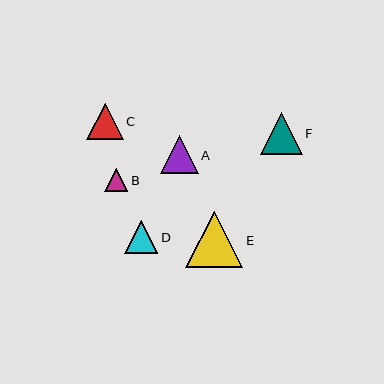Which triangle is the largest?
Triangle E is the largest with a size of approximately 57 pixels.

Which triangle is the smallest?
Triangle B is the smallest with a size of approximately 24 pixels.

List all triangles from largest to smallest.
From largest to smallest: E, F, A, C, D, B.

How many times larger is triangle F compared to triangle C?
Triangle F is approximately 1.2 times the size of triangle C.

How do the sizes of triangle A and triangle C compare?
Triangle A and triangle C are approximately the same size.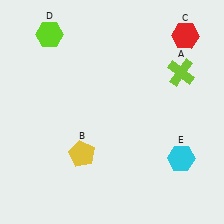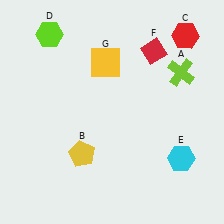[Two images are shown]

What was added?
A red diamond (F), a yellow square (G) were added in Image 2.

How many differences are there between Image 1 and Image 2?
There are 2 differences between the two images.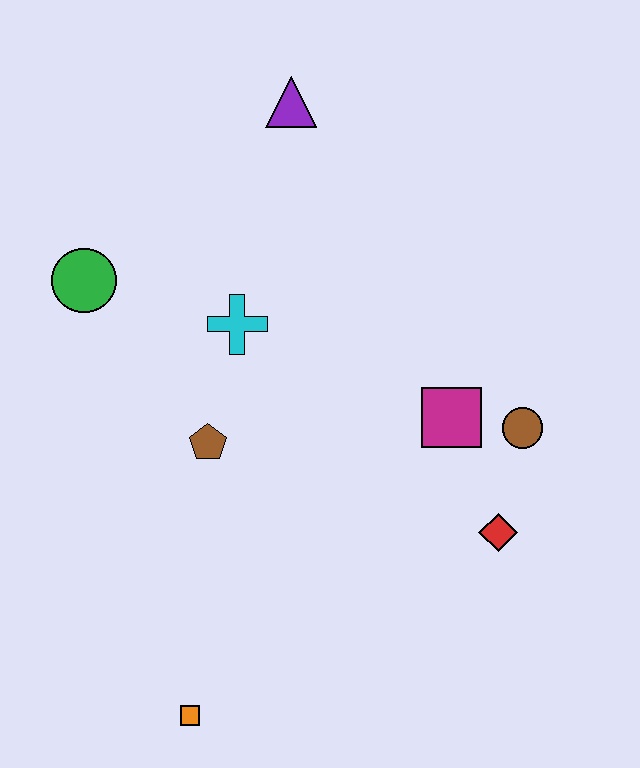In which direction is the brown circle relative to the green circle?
The brown circle is to the right of the green circle.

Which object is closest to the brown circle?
The magenta square is closest to the brown circle.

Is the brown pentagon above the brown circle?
No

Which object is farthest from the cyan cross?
The orange square is farthest from the cyan cross.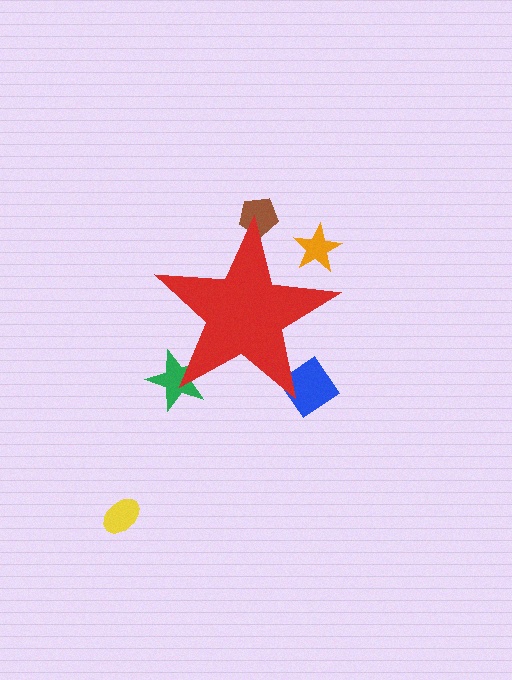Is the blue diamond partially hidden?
Yes, the blue diamond is partially hidden behind the red star.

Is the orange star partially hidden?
Yes, the orange star is partially hidden behind the red star.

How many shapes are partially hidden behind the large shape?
4 shapes are partially hidden.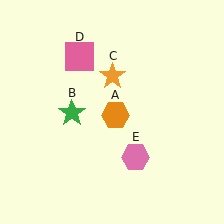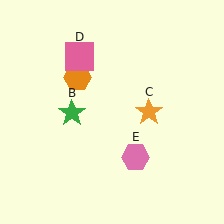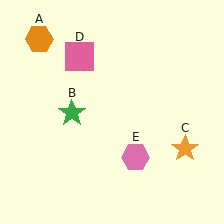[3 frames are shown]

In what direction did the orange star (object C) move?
The orange star (object C) moved down and to the right.